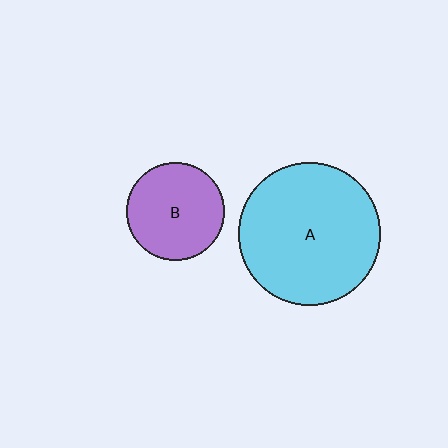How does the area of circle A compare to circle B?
Approximately 2.1 times.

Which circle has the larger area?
Circle A (cyan).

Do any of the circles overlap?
No, none of the circles overlap.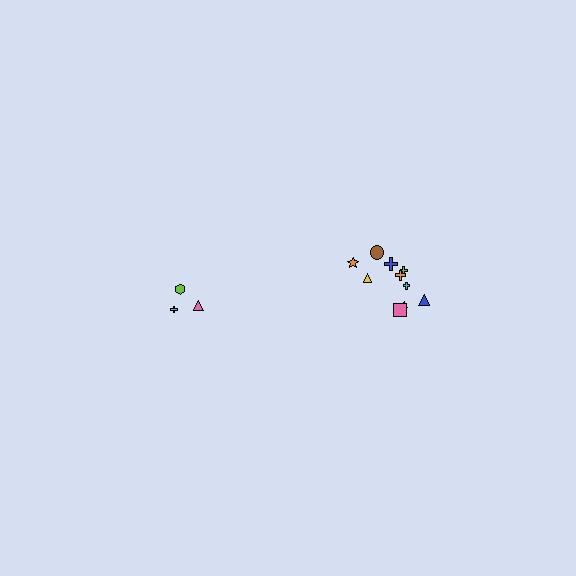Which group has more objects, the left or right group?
The right group.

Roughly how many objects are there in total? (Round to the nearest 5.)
Roughly 15 objects in total.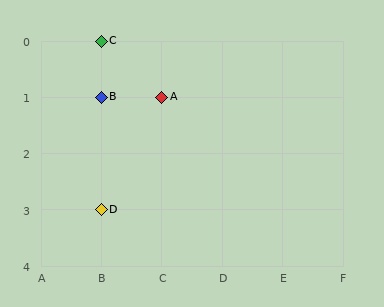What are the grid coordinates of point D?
Point D is at grid coordinates (B, 3).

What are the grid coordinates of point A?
Point A is at grid coordinates (C, 1).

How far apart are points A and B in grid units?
Points A and B are 1 column apart.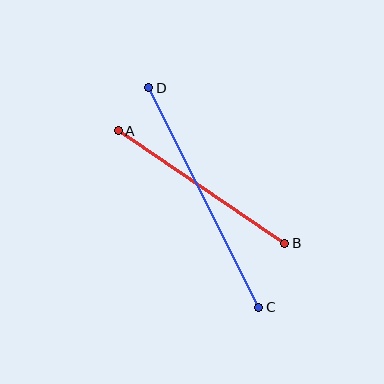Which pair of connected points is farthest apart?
Points C and D are farthest apart.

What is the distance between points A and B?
The distance is approximately 201 pixels.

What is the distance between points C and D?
The distance is approximately 245 pixels.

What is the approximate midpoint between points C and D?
The midpoint is at approximately (204, 197) pixels.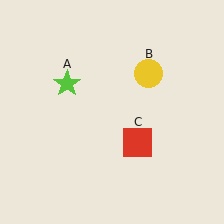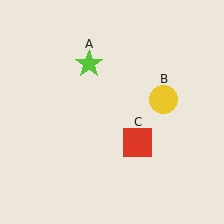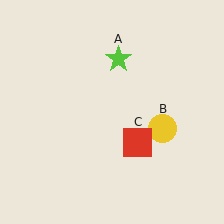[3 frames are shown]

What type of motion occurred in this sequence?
The lime star (object A), yellow circle (object B) rotated clockwise around the center of the scene.